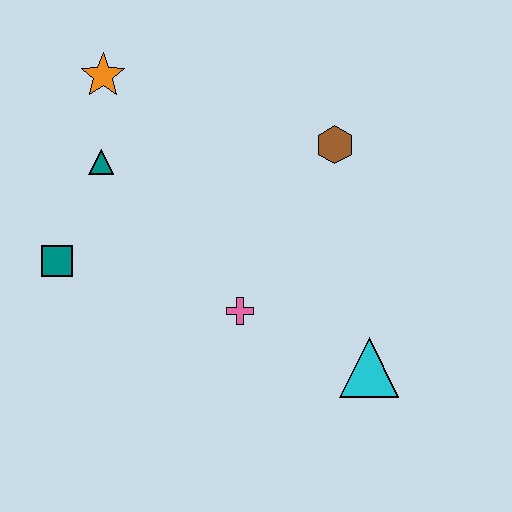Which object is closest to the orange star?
The teal triangle is closest to the orange star.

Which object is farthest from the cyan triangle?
The orange star is farthest from the cyan triangle.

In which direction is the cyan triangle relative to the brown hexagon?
The cyan triangle is below the brown hexagon.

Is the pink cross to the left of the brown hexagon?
Yes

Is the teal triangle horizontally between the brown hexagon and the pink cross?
No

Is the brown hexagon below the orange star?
Yes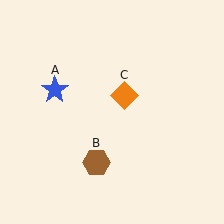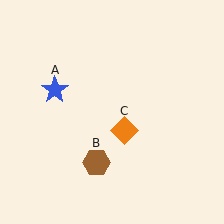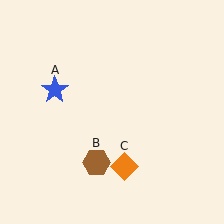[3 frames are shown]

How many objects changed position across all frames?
1 object changed position: orange diamond (object C).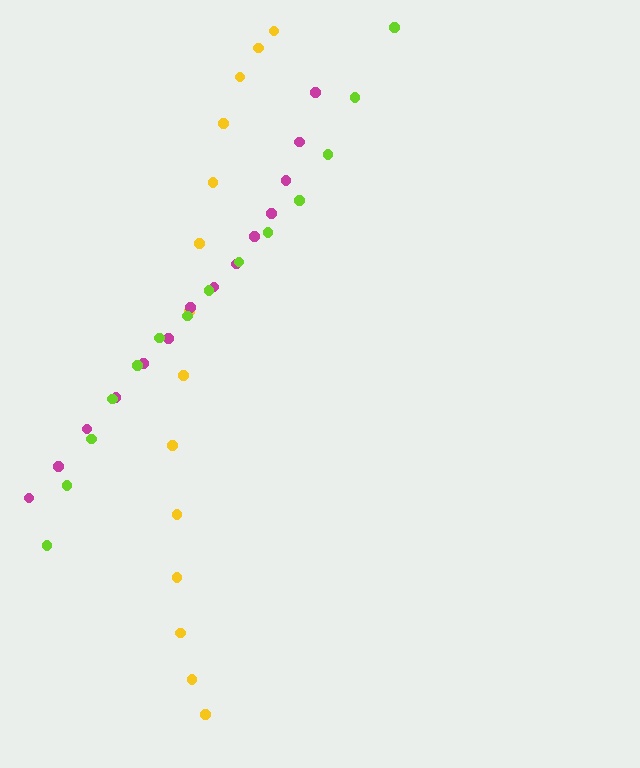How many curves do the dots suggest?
There are 3 distinct paths.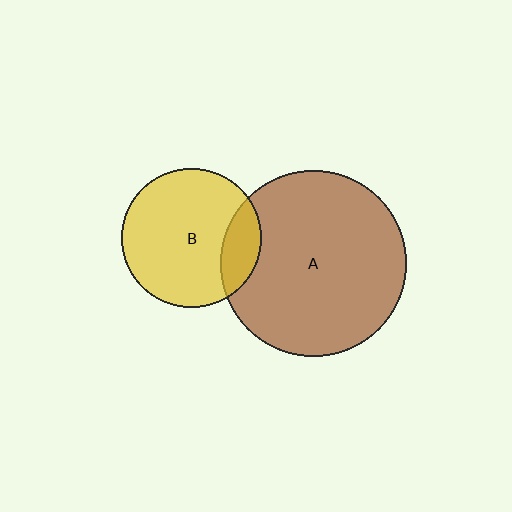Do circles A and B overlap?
Yes.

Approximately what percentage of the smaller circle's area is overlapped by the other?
Approximately 20%.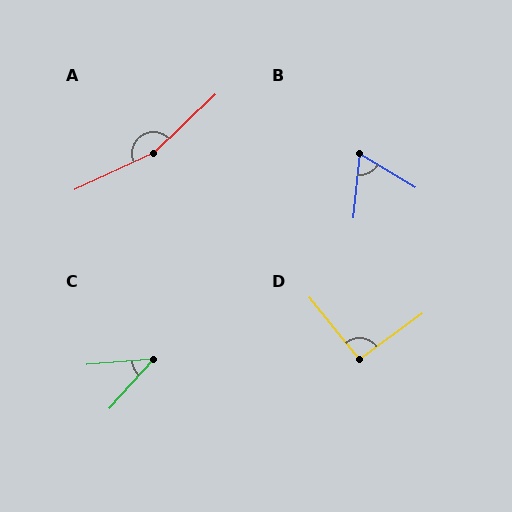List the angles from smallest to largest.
C (43°), B (64°), D (93°), A (161°).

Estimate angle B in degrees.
Approximately 64 degrees.